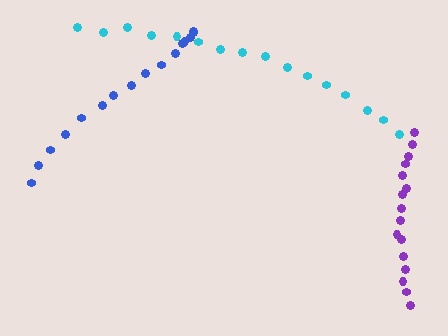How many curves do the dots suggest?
There are 3 distinct paths.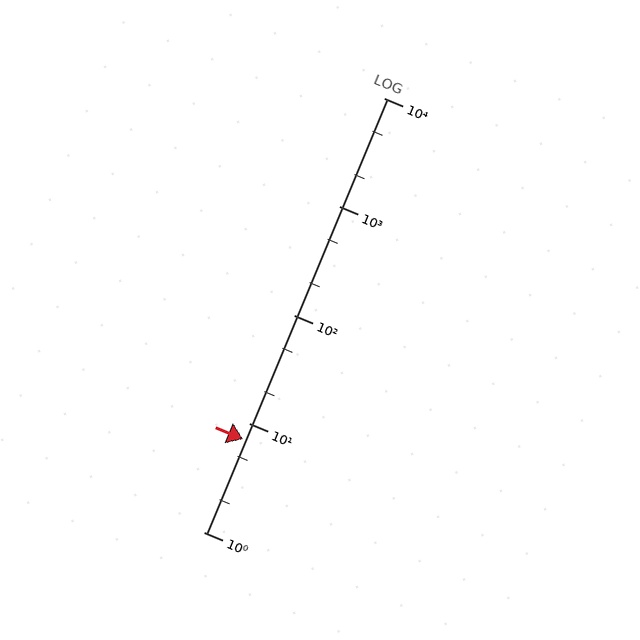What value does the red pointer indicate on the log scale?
The pointer indicates approximately 7.1.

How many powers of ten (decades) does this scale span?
The scale spans 4 decades, from 1 to 10000.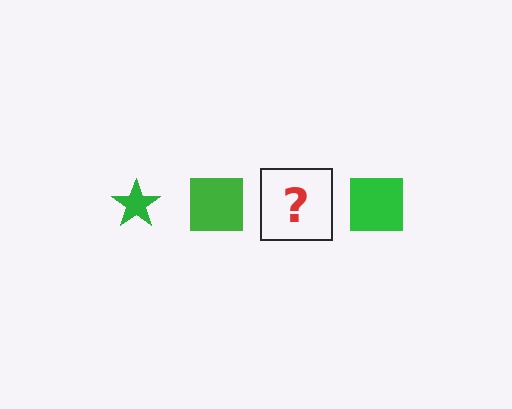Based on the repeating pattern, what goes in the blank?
The blank should be a green star.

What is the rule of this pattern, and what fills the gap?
The rule is that the pattern cycles through star, square shapes in green. The gap should be filled with a green star.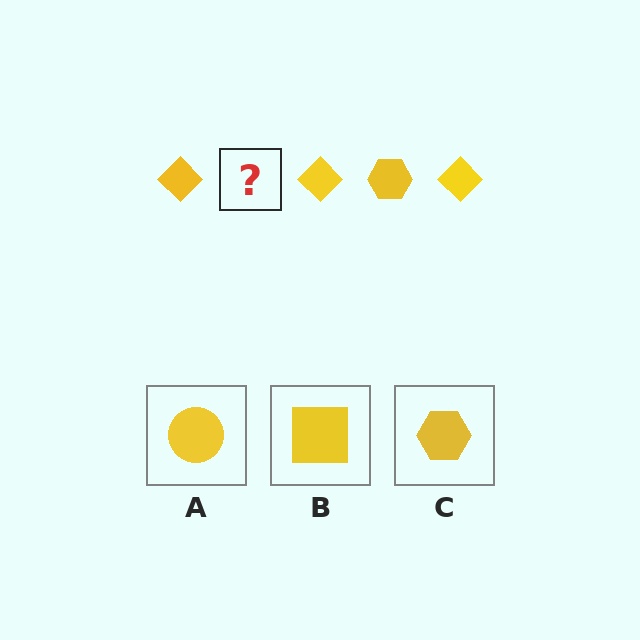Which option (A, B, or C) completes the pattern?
C.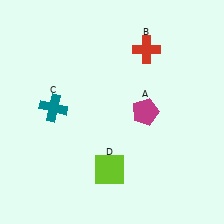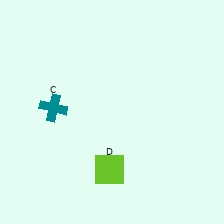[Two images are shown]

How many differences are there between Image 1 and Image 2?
There are 2 differences between the two images.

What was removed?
The red cross (B), the magenta pentagon (A) were removed in Image 2.